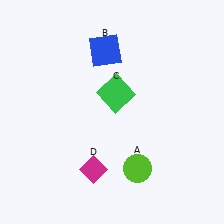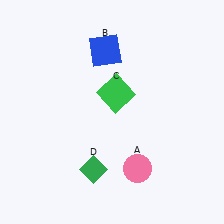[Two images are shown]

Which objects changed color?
A changed from lime to pink. D changed from magenta to green.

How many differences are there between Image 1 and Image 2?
There are 2 differences between the two images.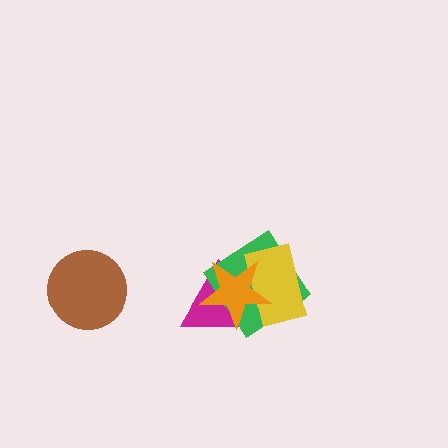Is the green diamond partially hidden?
Yes, it is partially covered by another shape.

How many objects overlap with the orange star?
3 objects overlap with the orange star.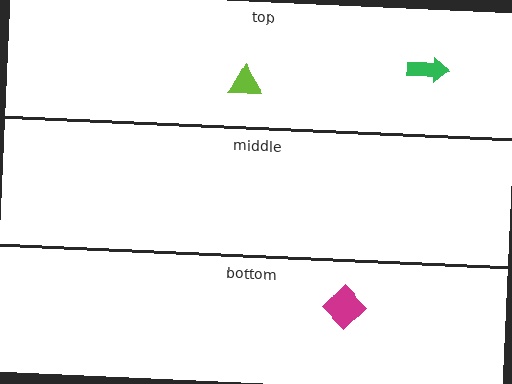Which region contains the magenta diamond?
The bottom region.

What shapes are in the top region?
The green arrow, the lime triangle.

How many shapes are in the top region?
2.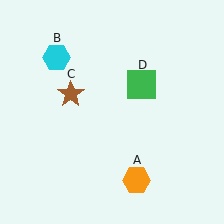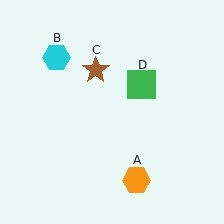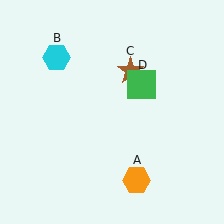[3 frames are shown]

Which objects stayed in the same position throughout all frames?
Orange hexagon (object A) and cyan hexagon (object B) and green square (object D) remained stationary.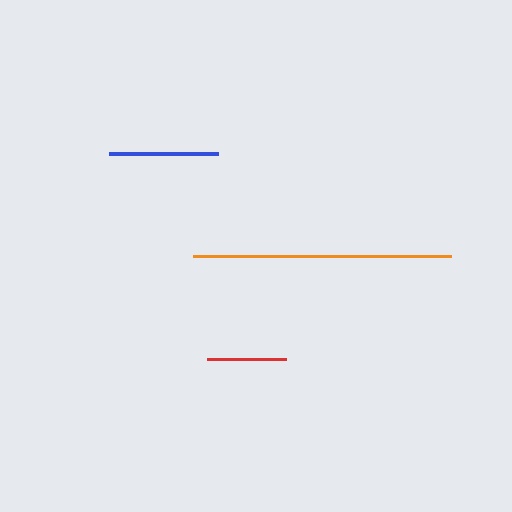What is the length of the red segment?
The red segment is approximately 78 pixels long.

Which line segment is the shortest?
The red line is the shortest at approximately 78 pixels.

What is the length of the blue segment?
The blue segment is approximately 109 pixels long.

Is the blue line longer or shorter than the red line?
The blue line is longer than the red line.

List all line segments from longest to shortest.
From longest to shortest: orange, blue, red.